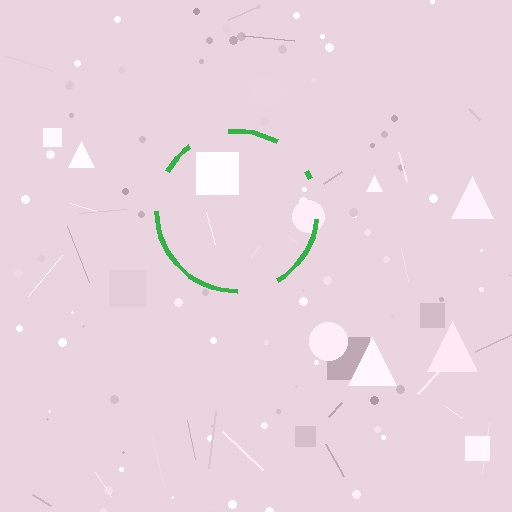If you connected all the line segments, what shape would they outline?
They would outline a circle.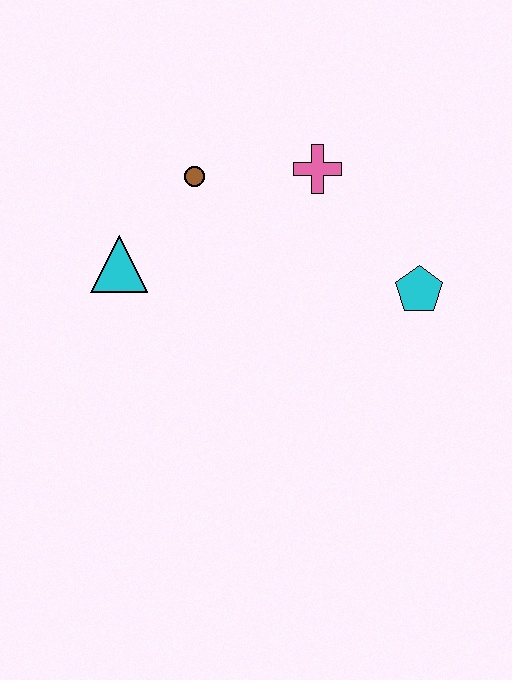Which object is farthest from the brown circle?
The cyan pentagon is farthest from the brown circle.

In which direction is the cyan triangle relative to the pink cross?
The cyan triangle is to the left of the pink cross.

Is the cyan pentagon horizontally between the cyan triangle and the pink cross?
No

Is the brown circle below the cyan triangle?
No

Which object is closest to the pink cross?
The brown circle is closest to the pink cross.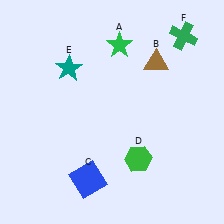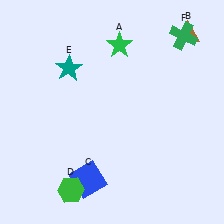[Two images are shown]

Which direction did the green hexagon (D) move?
The green hexagon (D) moved left.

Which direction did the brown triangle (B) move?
The brown triangle (B) moved right.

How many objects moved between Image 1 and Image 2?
2 objects moved between the two images.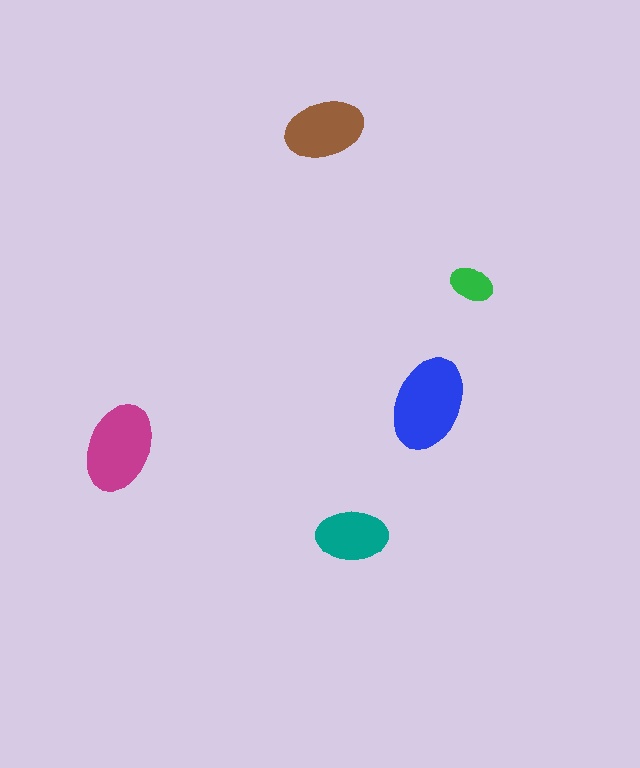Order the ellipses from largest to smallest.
the blue one, the magenta one, the brown one, the teal one, the green one.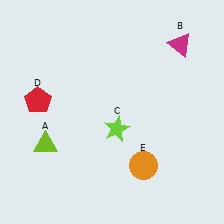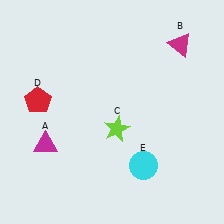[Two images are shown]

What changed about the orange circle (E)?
In Image 1, E is orange. In Image 2, it changed to cyan.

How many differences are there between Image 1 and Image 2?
There are 2 differences between the two images.